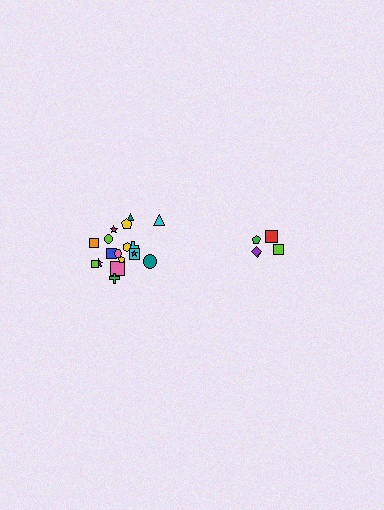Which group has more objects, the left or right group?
The left group.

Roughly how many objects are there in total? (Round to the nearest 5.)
Roughly 25 objects in total.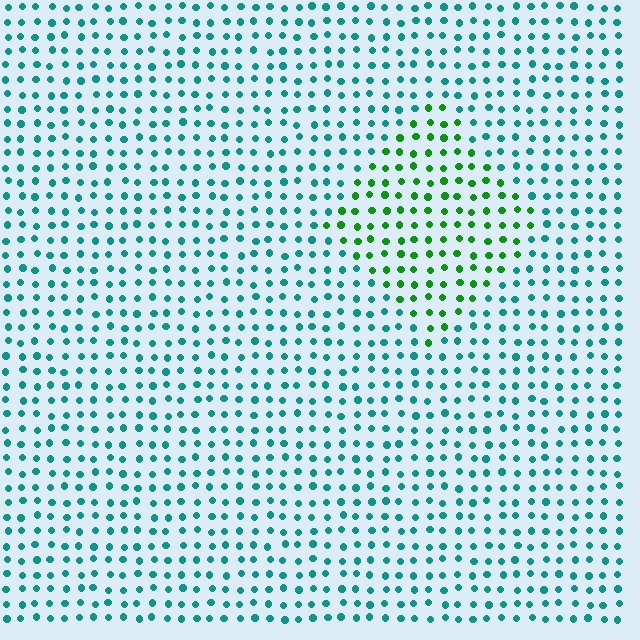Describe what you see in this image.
The image is filled with small teal elements in a uniform arrangement. A diamond-shaped region is visible where the elements are tinted to a slightly different hue, forming a subtle color boundary.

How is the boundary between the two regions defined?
The boundary is defined purely by a slight shift in hue (about 52 degrees). Spacing, size, and orientation are identical on both sides.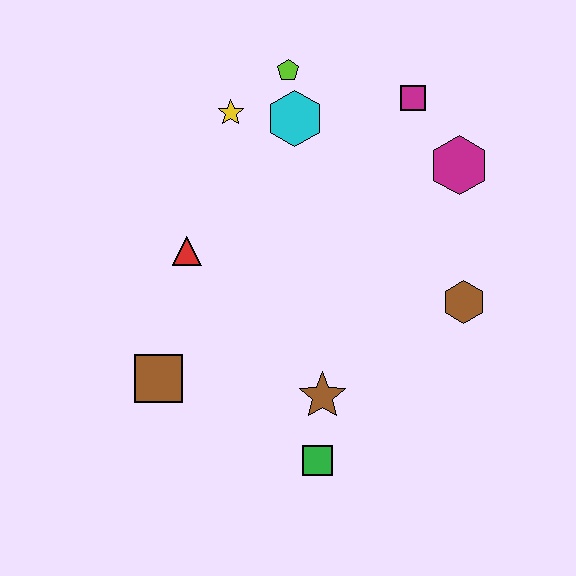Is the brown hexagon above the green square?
Yes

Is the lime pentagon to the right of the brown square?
Yes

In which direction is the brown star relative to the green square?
The brown star is above the green square.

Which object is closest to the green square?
The brown star is closest to the green square.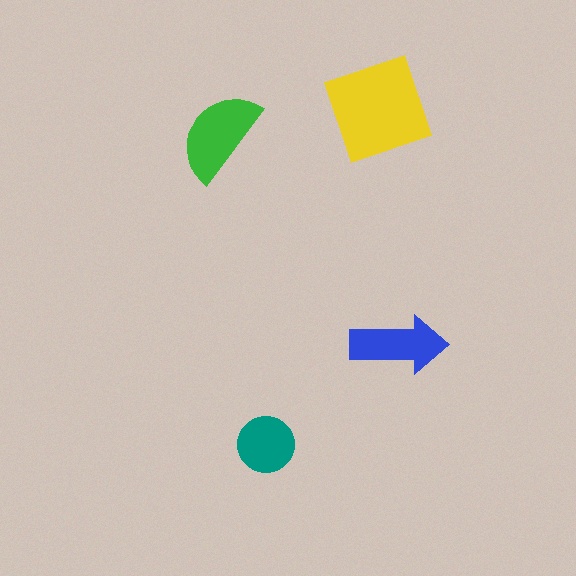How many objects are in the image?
There are 4 objects in the image.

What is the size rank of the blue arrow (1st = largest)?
3rd.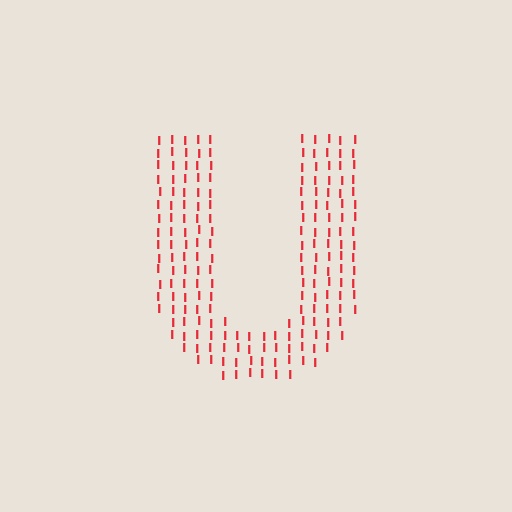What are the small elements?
The small elements are letter I's.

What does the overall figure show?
The overall figure shows the letter U.